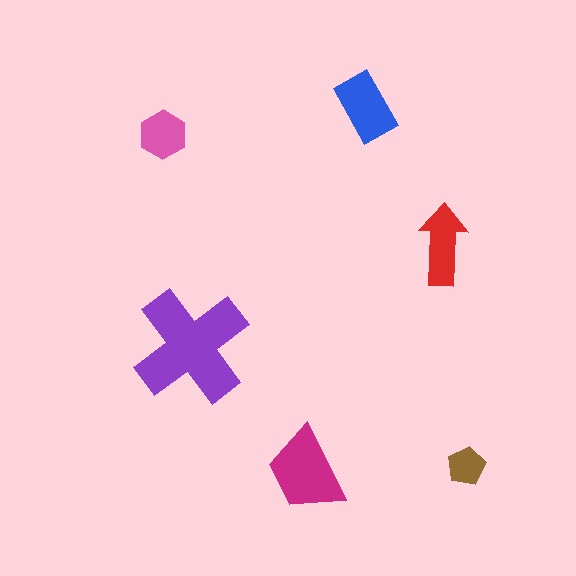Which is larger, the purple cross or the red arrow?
The purple cross.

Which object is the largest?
The purple cross.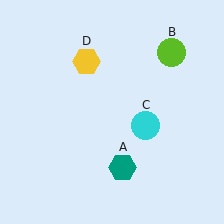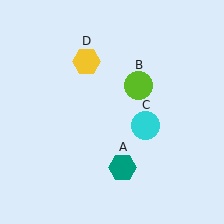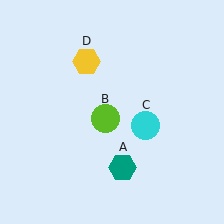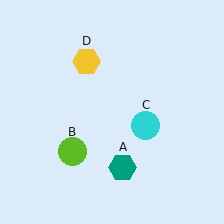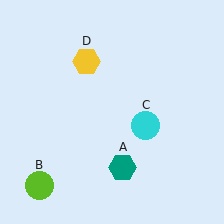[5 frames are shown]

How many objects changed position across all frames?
1 object changed position: lime circle (object B).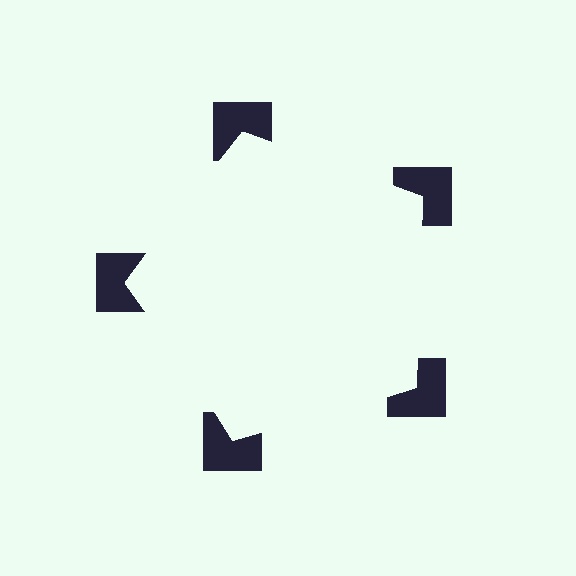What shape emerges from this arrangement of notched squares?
An illusory pentagon — its edges are inferred from the aligned wedge cuts in the notched squares, not physically drawn.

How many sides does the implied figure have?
5 sides.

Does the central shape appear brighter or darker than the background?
It typically appears slightly brighter than the background, even though no actual brightness change is drawn.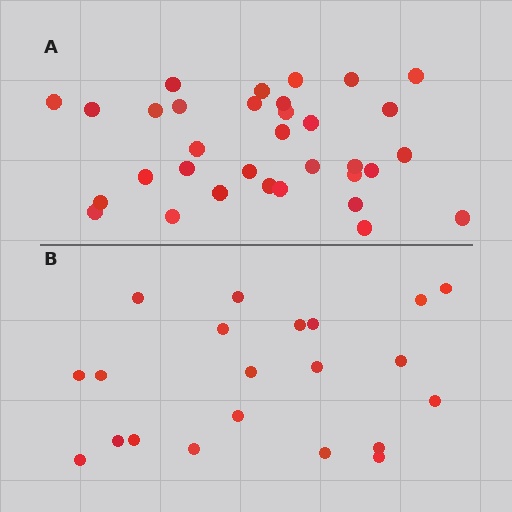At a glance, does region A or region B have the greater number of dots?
Region A (the top region) has more dots.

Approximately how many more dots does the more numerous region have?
Region A has roughly 12 or so more dots than region B.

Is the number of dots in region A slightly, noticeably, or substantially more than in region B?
Region A has substantially more. The ratio is roughly 1.6 to 1.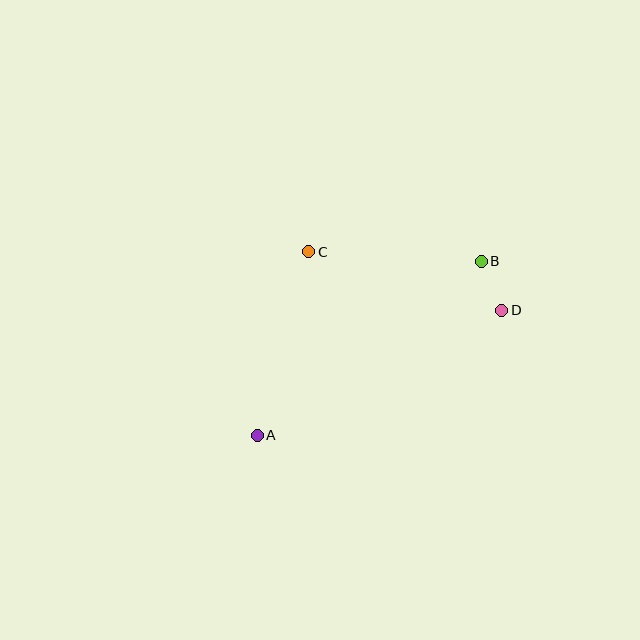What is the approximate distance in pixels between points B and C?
The distance between B and C is approximately 173 pixels.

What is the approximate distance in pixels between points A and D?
The distance between A and D is approximately 275 pixels.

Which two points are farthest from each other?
Points A and B are farthest from each other.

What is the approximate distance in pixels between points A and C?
The distance between A and C is approximately 191 pixels.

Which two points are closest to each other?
Points B and D are closest to each other.